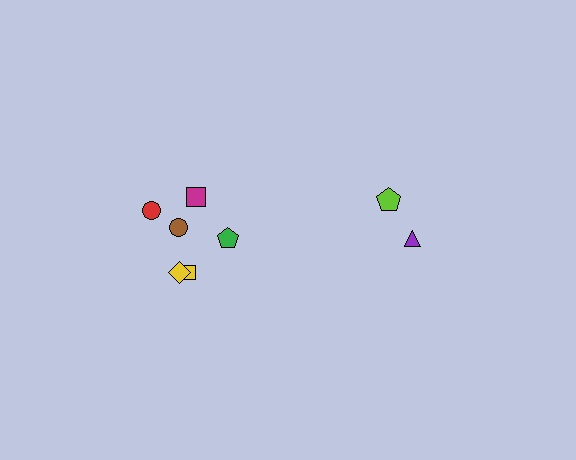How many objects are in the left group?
There are 6 objects.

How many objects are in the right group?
There are 3 objects.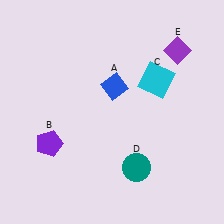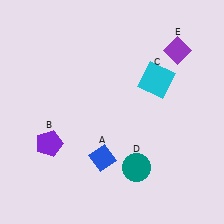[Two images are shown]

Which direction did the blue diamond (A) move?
The blue diamond (A) moved down.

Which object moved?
The blue diamond (A) moved down.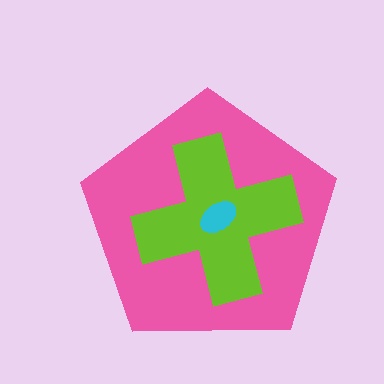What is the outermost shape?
The pink pentagon.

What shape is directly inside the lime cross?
The cyan ellipse.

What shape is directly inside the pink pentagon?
The lime cross.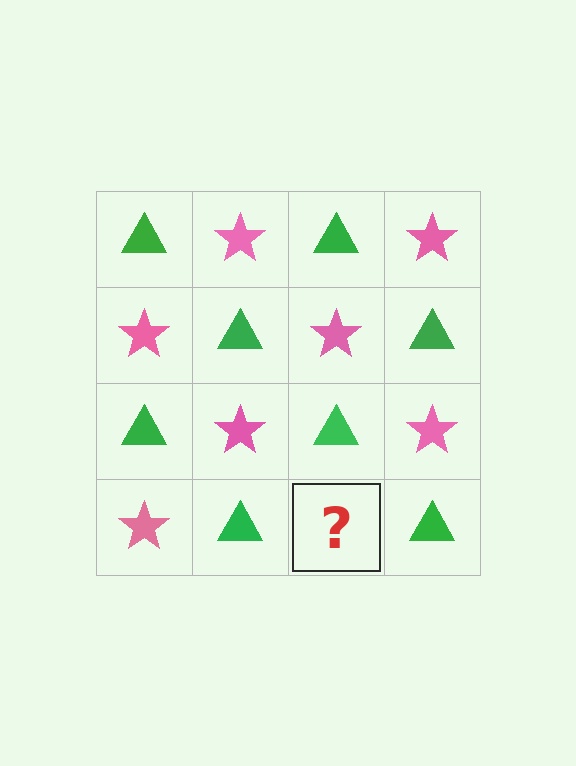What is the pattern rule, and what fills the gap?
The rule is that it alternates green triangle and pink star in a checkerboard pattern. The gap should be filled with a pink star.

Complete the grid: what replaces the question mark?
The question mark should be replaced with a pink star.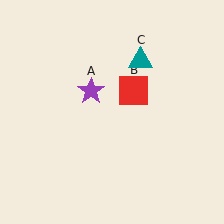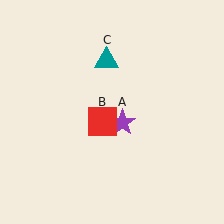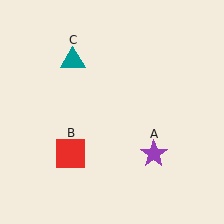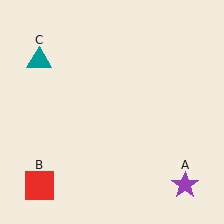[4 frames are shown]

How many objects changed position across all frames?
3 objects changed position: purple star (object A), red square (object B), teal triangle (object C).